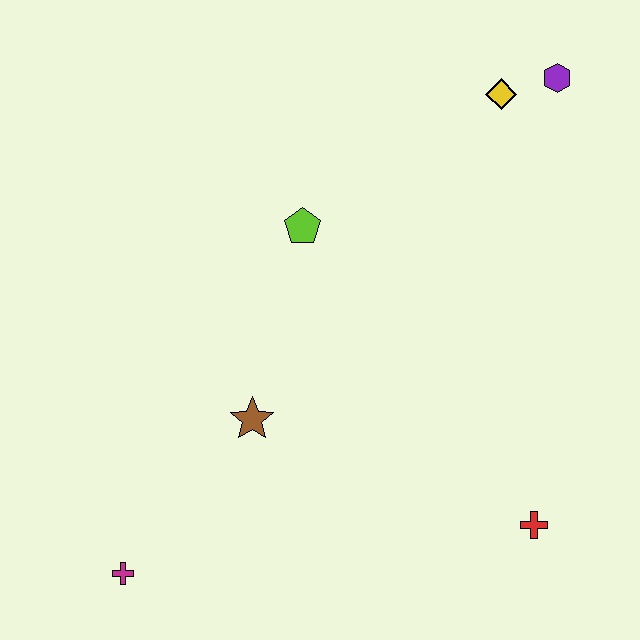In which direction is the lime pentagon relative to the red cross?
The lime pentagon is above the red cross.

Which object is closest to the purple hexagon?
The yellow diamond is closest to the purple hexagon.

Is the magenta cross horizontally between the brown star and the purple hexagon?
No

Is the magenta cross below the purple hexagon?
Yes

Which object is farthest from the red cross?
The purple hexagon is farthest from the red cross.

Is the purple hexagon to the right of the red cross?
Yes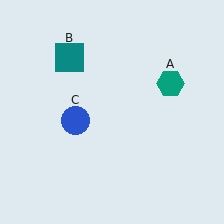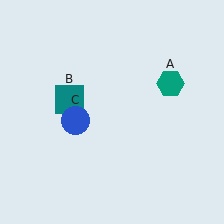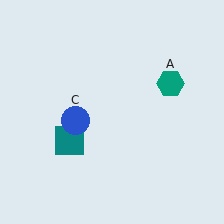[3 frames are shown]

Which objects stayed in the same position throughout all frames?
Teal hexagon (object A) and blue circle (object C) remained stationary.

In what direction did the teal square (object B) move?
The teal square (object B) moved down.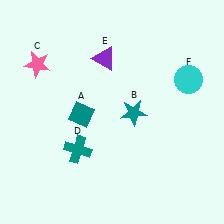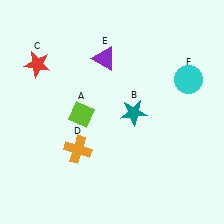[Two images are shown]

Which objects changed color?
A changed from teal to lime. C changed from pink to red. D changed from teal to orange.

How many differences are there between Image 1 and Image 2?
There are 3 differences between the two images.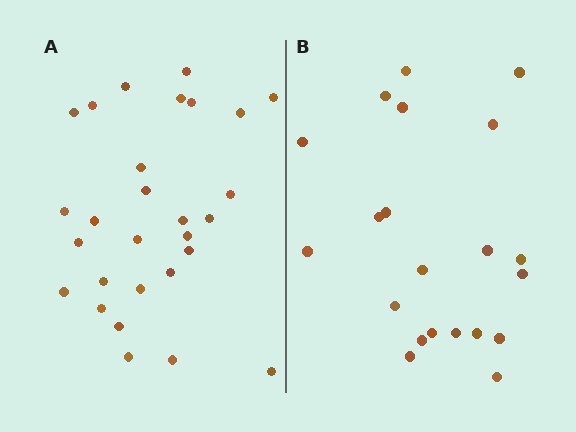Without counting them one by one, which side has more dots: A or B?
Region A (the left region) has more dots.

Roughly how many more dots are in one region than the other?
Region A has roughly 8 or so more dots than region B.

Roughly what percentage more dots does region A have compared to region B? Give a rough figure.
About 35% more.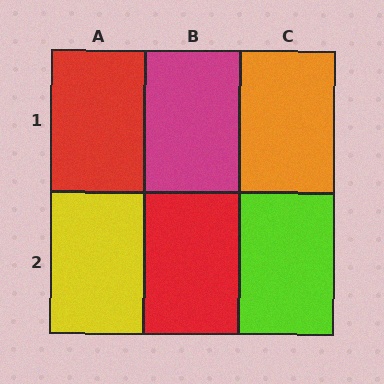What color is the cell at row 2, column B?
Red.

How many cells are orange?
1 cell is orange.